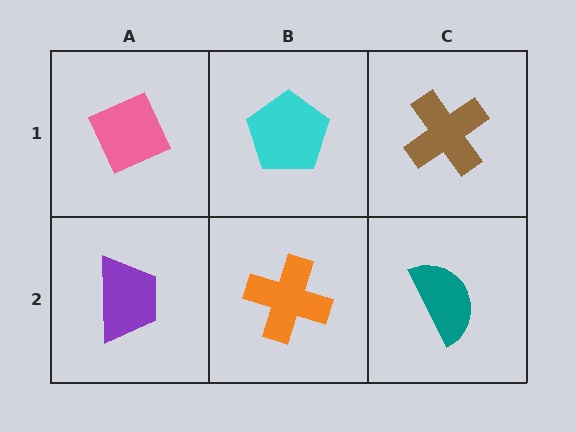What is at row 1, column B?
A cyan pentagon.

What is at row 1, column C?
A brown cross.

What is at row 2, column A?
A purple trapezoid.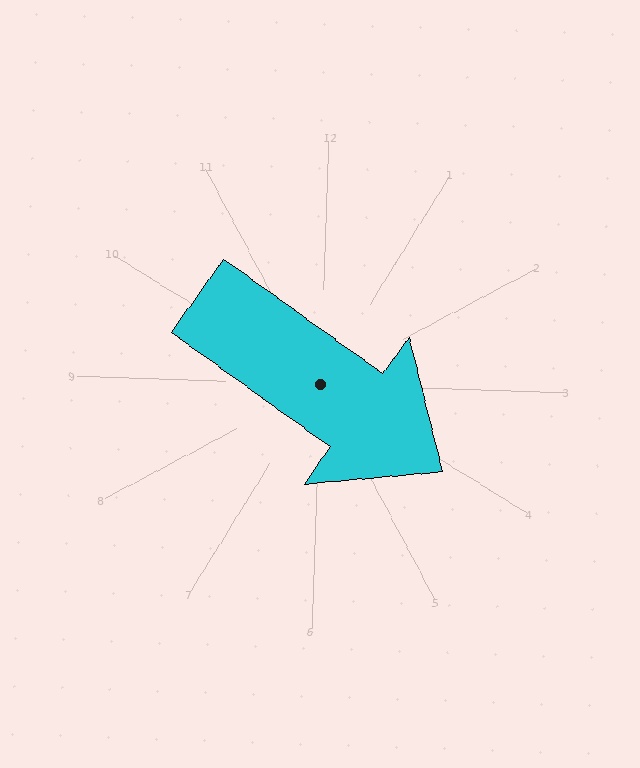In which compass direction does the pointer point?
Southeast.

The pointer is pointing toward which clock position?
Roughly 4 o'clock.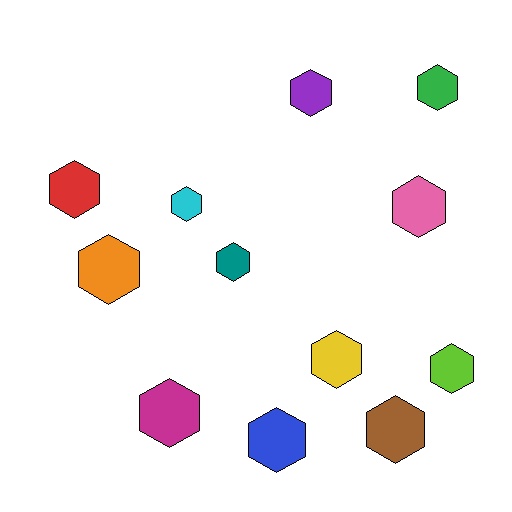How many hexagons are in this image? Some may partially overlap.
There are 12 hexagons.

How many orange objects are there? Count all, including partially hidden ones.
There is 1 orange object.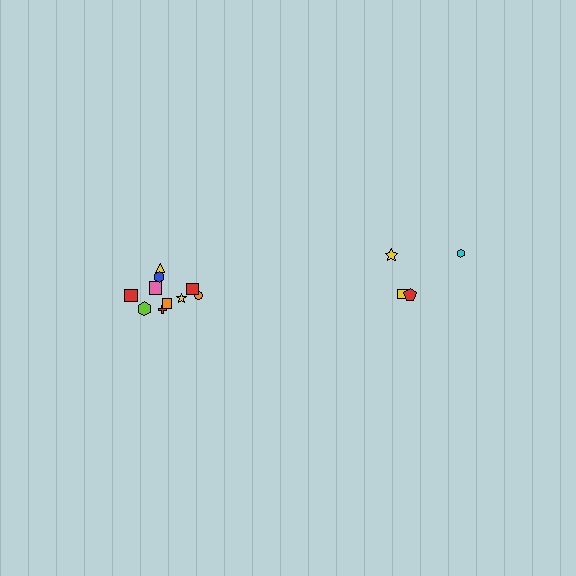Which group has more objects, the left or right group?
The left group.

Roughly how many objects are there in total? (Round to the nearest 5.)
Roughly 15 objects in total.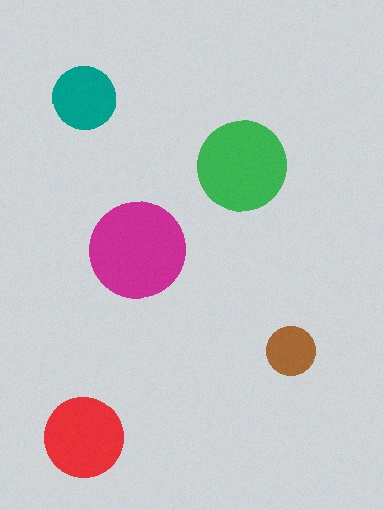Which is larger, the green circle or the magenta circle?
The magenta one.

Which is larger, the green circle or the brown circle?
The green one.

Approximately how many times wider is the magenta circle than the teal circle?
About 1.5 times wider.